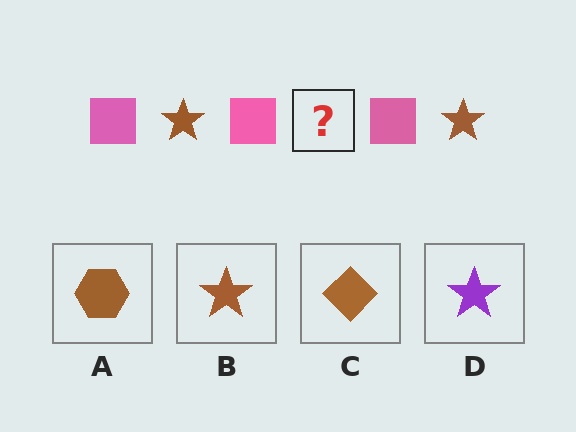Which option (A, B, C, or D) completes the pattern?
B.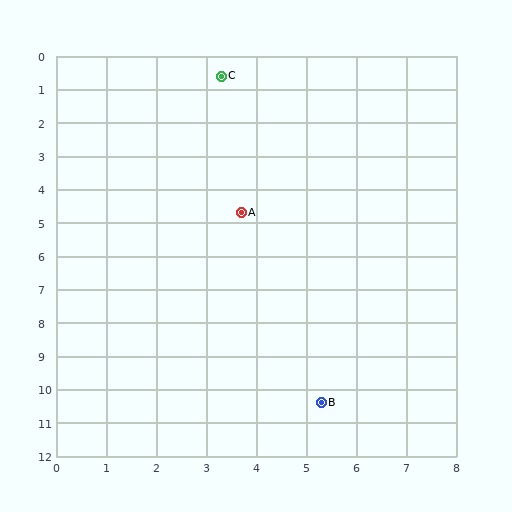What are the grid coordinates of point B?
Point B is at approximately (5.3, 10.4).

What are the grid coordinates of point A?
Point A is at approximately (3.7, 4.7).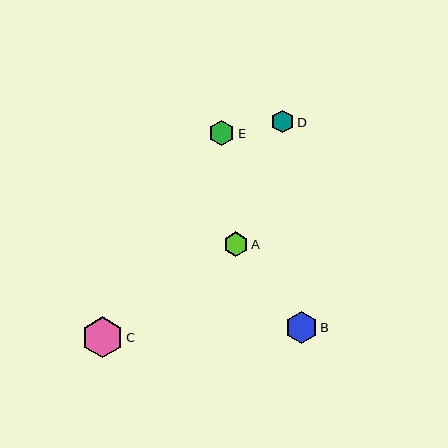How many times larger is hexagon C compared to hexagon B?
Hexagon C is approximately 1.3 times the size of hexagon B.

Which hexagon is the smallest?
Hexagon D is the smallest with a size of approximately 23 pixels.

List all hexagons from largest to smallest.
From largest to smallest: C, B, E, A, D.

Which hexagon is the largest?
Hexagon C is the largest with a size of approximately 41 pixels.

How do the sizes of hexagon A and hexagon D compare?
Hexagon A and hexagon D are approximately the same size.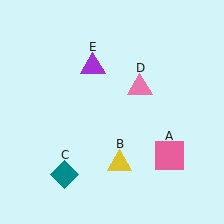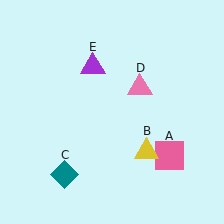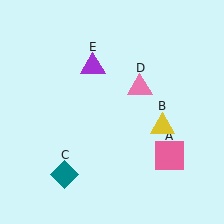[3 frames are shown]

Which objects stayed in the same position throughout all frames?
Pink square (object A) and teal diamond (object C) and pink triangle (object D) and purple triangle (object E) remained stationary.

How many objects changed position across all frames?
1 object changed position: yellow triangle (object B).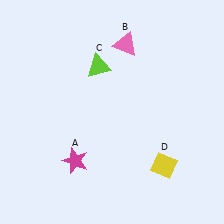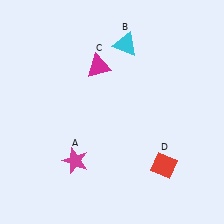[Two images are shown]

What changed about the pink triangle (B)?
In Image 1, B is pink. In Image 2, it changed to cyan.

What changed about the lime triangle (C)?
In Image 1, C is lime. In Image 2, it changed to magenta.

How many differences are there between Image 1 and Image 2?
There are 3 differences between the two images.